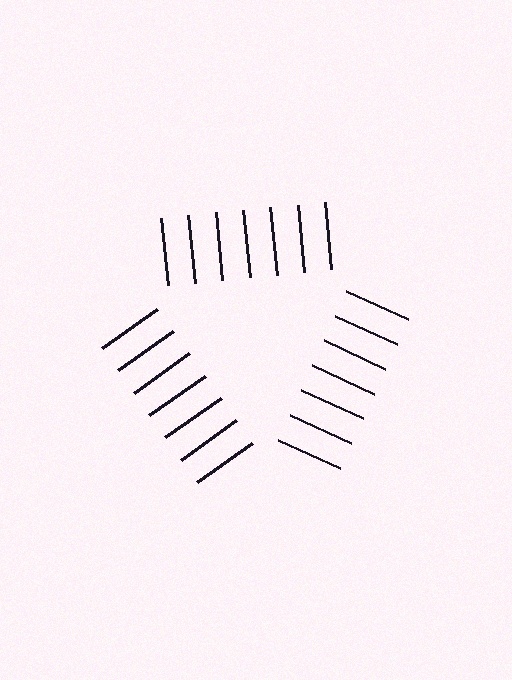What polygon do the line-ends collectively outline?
An illusory triangle — the line segments terminate on its edges but no continuous stroke is drawn.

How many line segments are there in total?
21 — 7 along each of the 3 edges.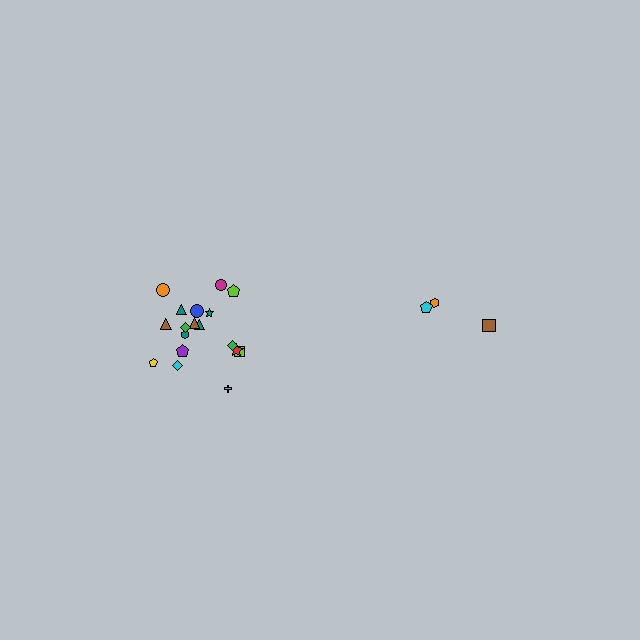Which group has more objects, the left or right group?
The left group.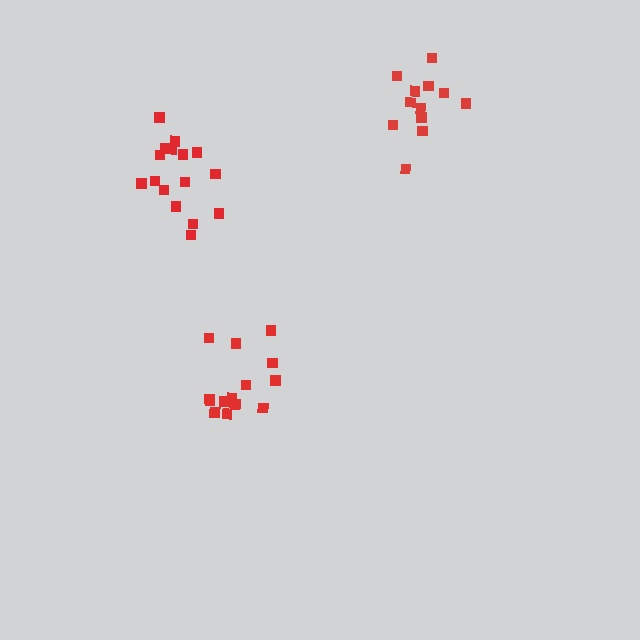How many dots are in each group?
Group 1: 14 dots, Group 2: 12 dots, Group 3: 16 dots (42 total).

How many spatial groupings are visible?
There are 3 spatial groupings.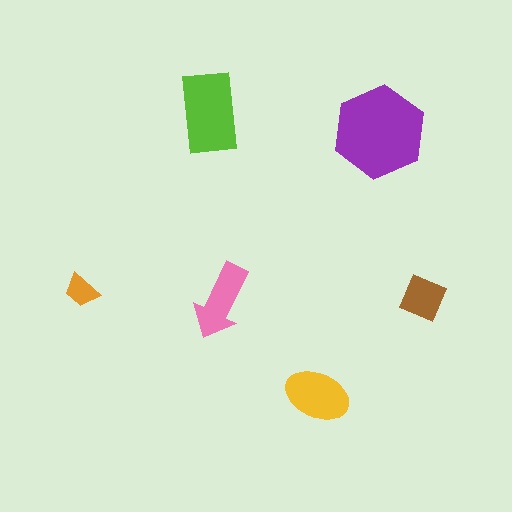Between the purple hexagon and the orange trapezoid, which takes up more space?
The purple hexagon.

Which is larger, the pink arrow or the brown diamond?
The pink arrow.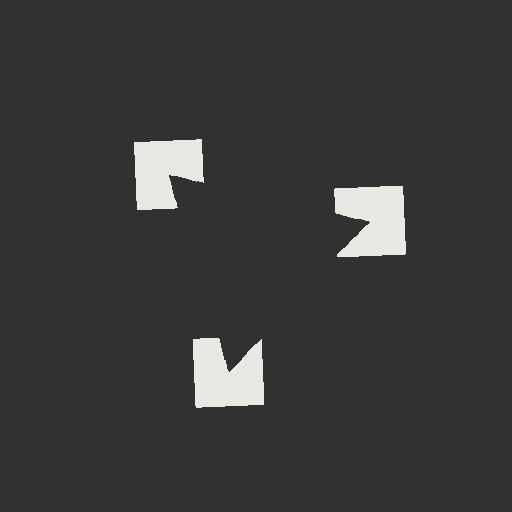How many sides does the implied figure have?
3 sides.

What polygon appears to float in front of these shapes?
An illusory triangle — its edges are inferred from the aligned wedge cuts in the notched squares, not physically drawn.